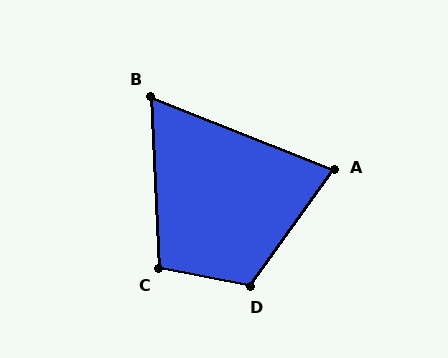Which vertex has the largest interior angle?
D, at approximately 114 degrees.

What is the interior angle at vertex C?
Approximately 104 degrees (obtuse).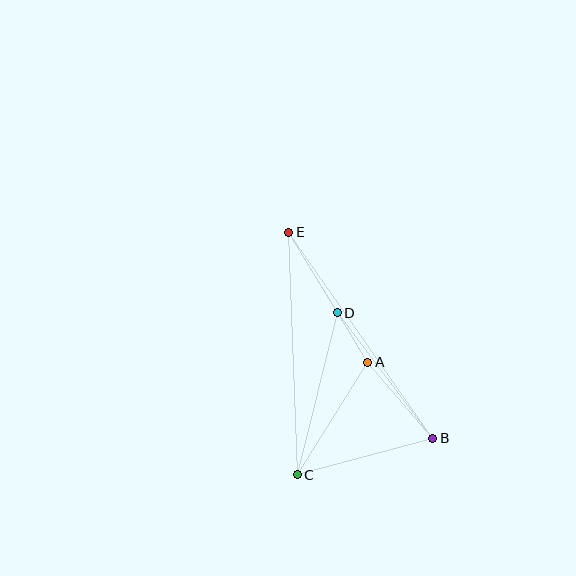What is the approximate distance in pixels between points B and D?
The distance between B and D is approximately 158 pixels.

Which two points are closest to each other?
Points A and D are closest to each other.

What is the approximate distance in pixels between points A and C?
The distance between A and C is approximately 133 pixels.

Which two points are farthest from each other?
Points B and E are farthest from each other.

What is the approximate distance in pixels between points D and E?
The distance between D and E is approximately 94 pixels.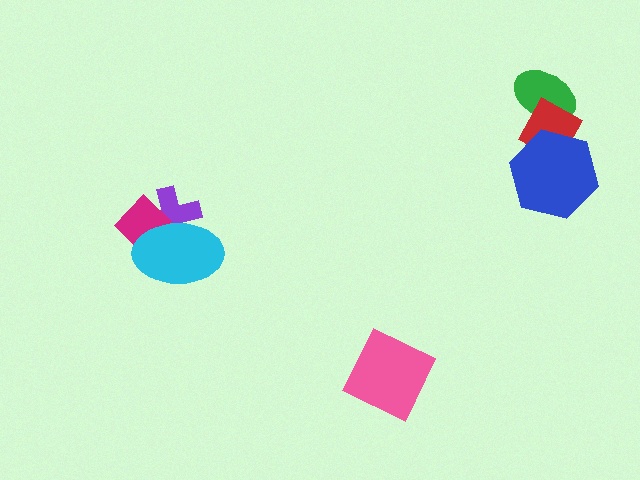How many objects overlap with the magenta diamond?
2 objects overlap with the magenta diamond.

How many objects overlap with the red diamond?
2 objects overlap with the red diamond.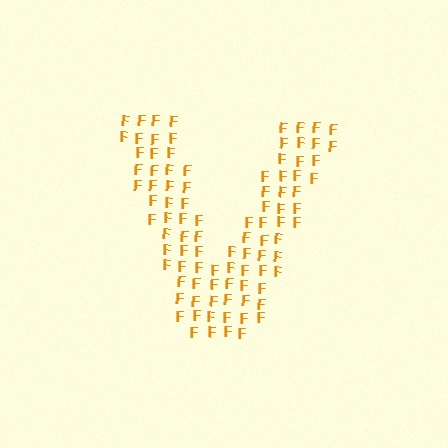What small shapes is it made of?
It is made of small letter F's.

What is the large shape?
The large shape is the letter V.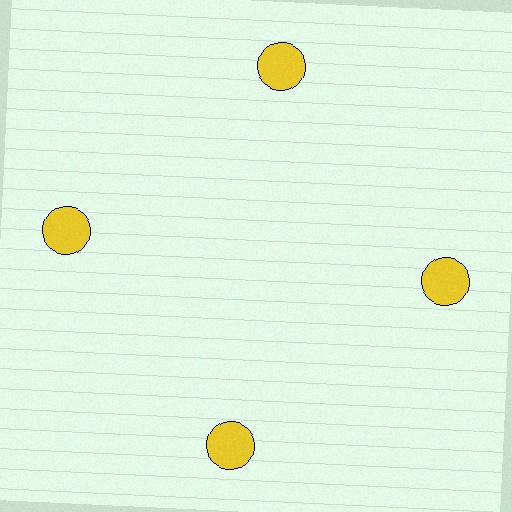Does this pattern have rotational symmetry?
Yes, this pattern has 4-fold rotational symmetry. It looks the same after rotating 90 degrees around the center.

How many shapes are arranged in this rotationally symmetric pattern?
There are 4 shapes, arranged in 4 groups of 1.